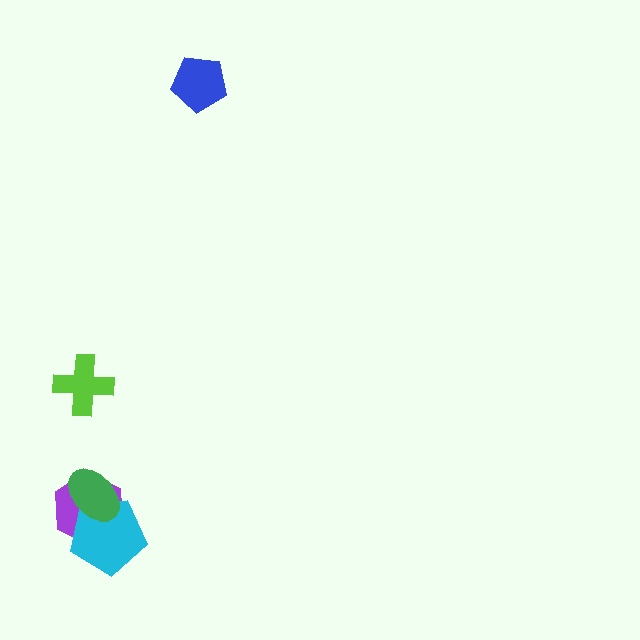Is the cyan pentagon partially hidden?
Yes, it is partially covered by another shape.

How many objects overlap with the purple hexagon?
2 objects overlap with the purple hexagon.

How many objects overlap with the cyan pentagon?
2 objects overlap with the cyan pentagon.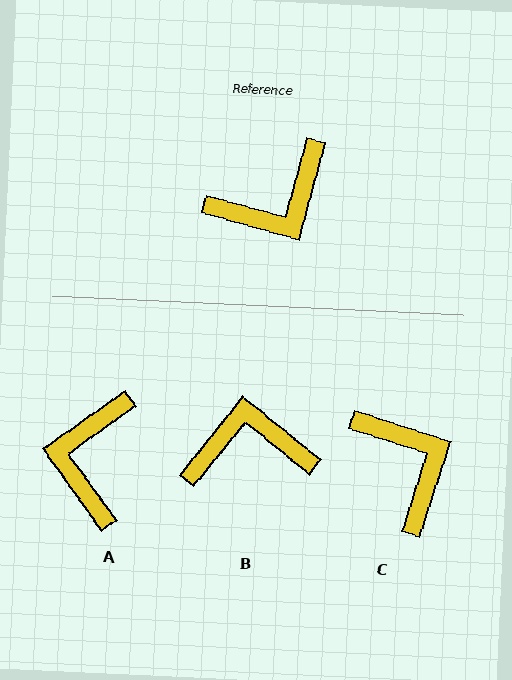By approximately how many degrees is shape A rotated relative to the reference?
Approximately 129 degrees clockwise.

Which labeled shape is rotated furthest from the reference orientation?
B, about 156 degrees away.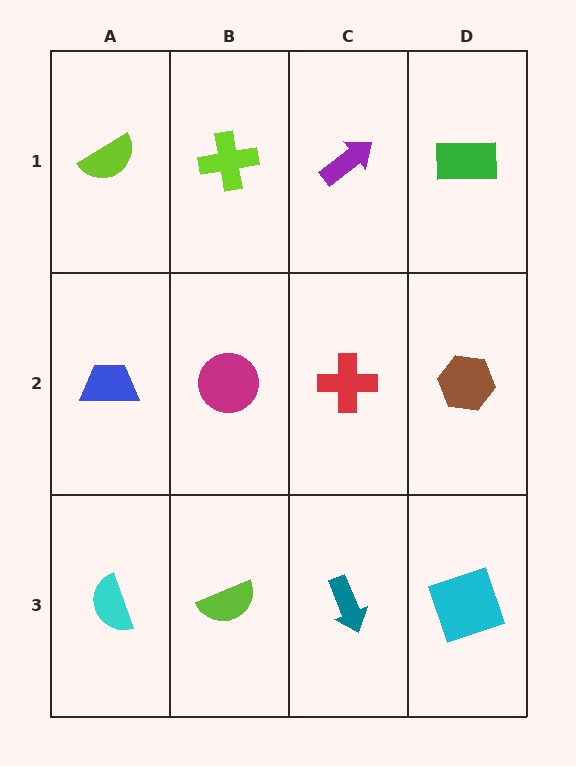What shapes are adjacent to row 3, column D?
A brown hexagon (row 2, column D), a teal arrow (row 3, column C).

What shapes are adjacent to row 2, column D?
A green rectangle (row 1, column D), a cyan square (row 3, column D), a red cross (row 2, column C).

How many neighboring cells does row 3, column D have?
2.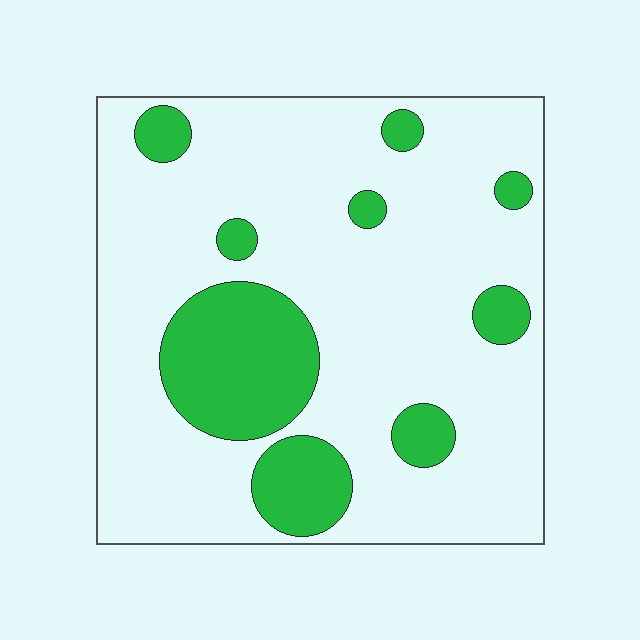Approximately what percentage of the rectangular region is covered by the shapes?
Approximately 20%.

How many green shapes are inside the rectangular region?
9.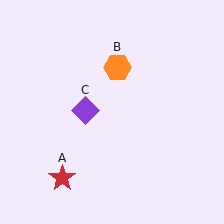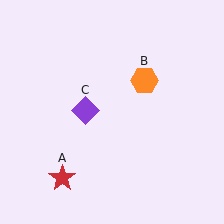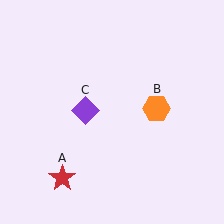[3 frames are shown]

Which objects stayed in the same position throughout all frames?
Red star (object A) and purple diamond (object C) remained stationary.